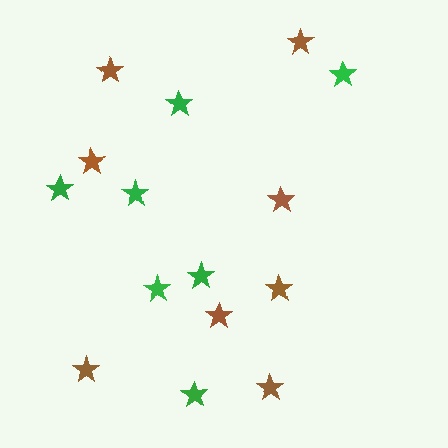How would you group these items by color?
There are 2 groups: one group of brown stars (8) and one group of green stars (7).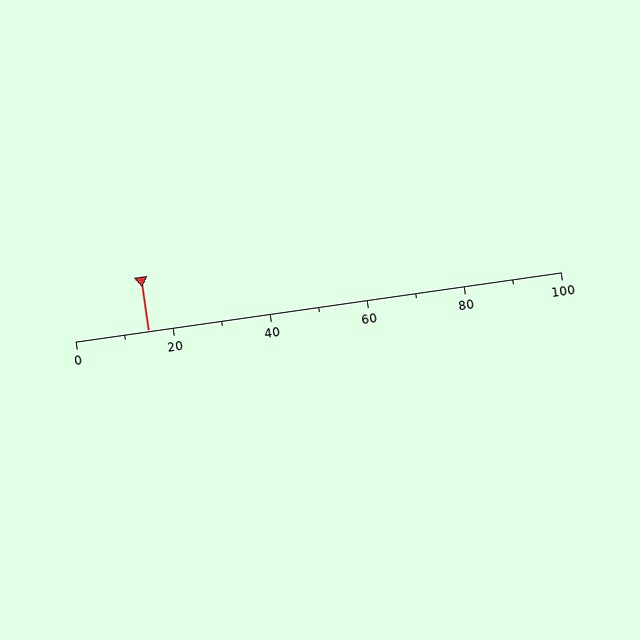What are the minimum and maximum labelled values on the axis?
The axis runs from 0 to 100.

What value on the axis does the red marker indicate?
The marker indicates approximately 15.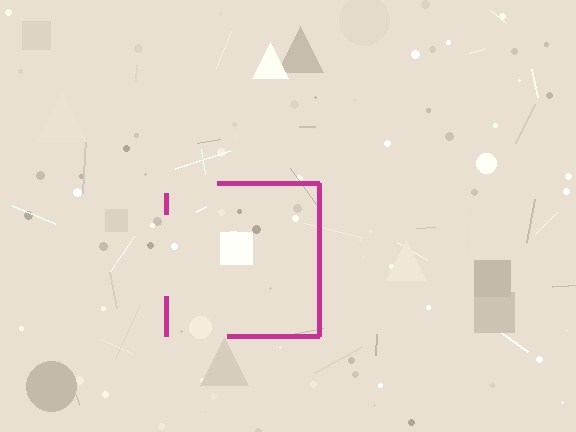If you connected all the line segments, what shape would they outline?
They would outline a square.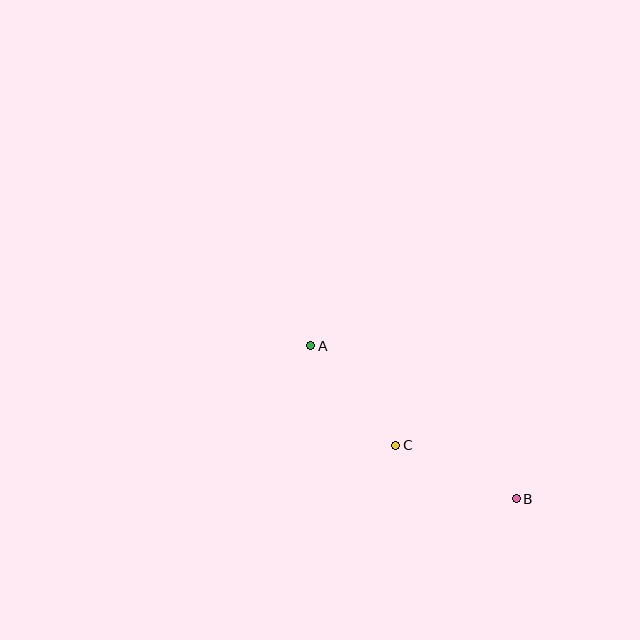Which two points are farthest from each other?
Points A and B are farthest from each other.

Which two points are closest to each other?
Points A and C are closest to each other.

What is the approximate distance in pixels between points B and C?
The distance between B and C is approximately 132 pixels.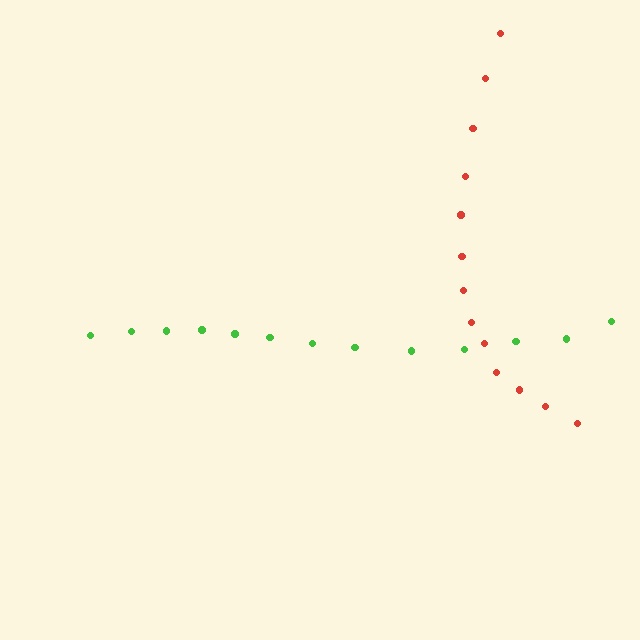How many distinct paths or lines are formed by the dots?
There are 2 distinct paths.